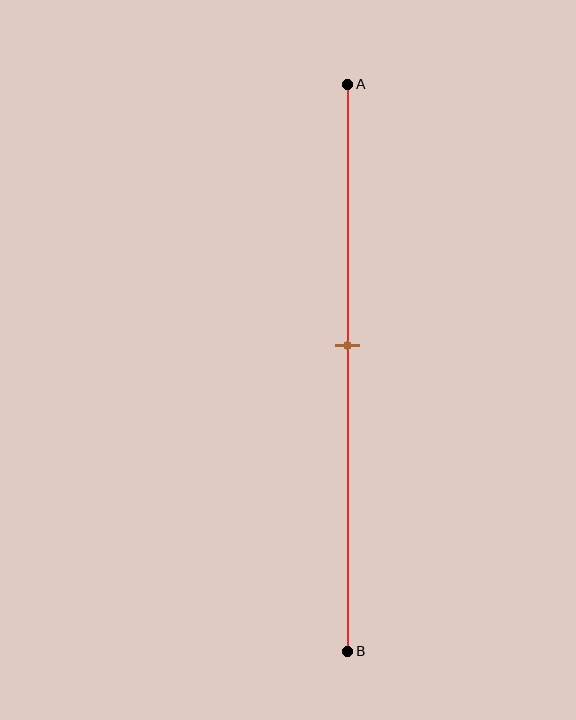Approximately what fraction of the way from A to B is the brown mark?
The brown mark is approximately 45% of the way from A to B.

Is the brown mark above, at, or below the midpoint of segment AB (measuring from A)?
The brown mark is above the midpoint of segment AB.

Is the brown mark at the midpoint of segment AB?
No, the mark is at about 45% from A, not at the 50% midpoint.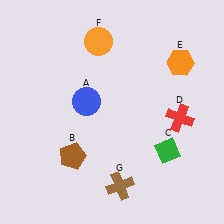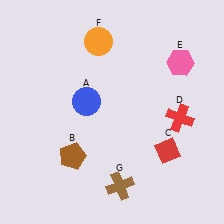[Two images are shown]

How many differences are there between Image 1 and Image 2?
There are 2 differences between the two images.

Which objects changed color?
C changed from green to red. E changed from orange to pink.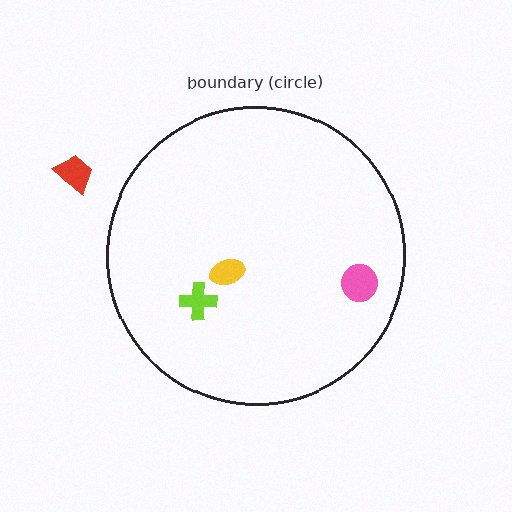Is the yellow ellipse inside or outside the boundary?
Inside.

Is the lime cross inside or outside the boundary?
Inside.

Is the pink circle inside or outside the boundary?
Inside.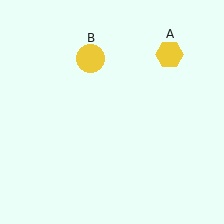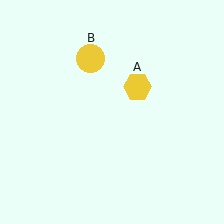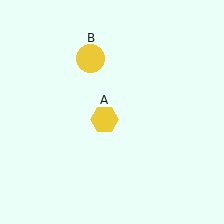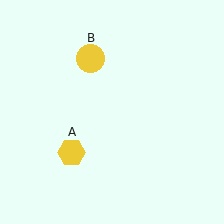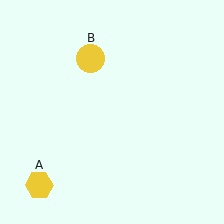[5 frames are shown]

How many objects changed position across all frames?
1 object changed position: yellow hexagon (object A).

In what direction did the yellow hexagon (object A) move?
The yellow hexagon (object A) moved down and to the left.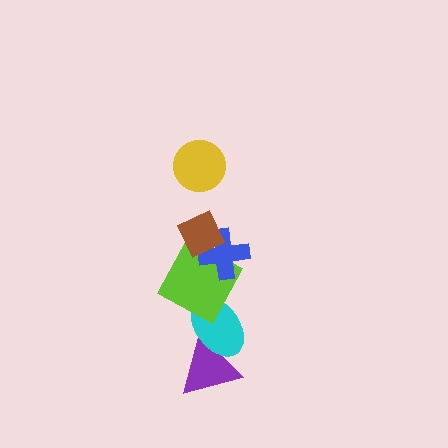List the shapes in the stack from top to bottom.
From top to bottom: the yellow circle, the brown diamond, the blue cross, the lime square, the cyan ellipse, the purple triangle.